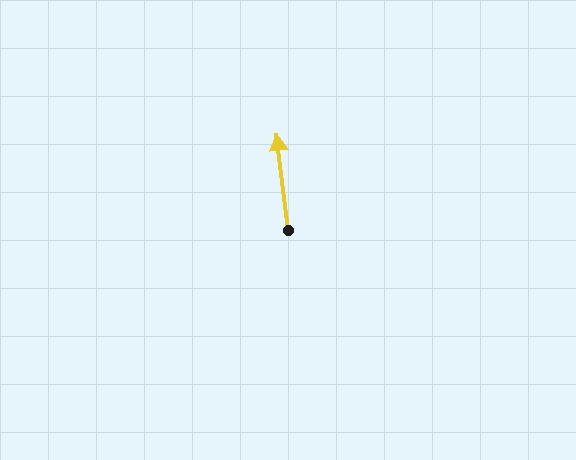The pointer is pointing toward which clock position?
Roughly 12 o'clock.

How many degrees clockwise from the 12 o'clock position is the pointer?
Approximately 353 degrees.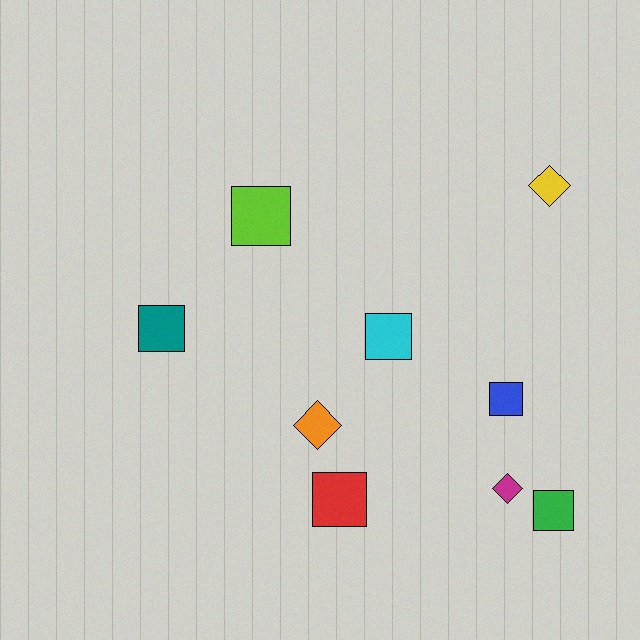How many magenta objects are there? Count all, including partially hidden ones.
There is 1 magenta object.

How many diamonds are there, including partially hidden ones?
There are 3 diamonds.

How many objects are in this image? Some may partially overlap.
There are 9 objects.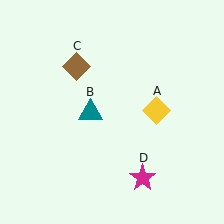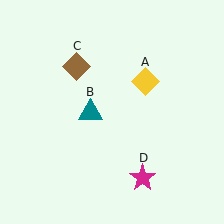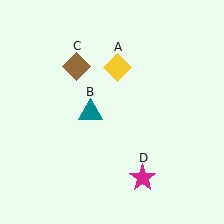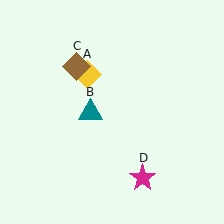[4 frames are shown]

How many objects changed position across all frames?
1 object changed position: yellow diamond (object A).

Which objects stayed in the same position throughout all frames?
Teal triangle (object B) and brown diamond (object C) and magenta star (object D) remained stationary.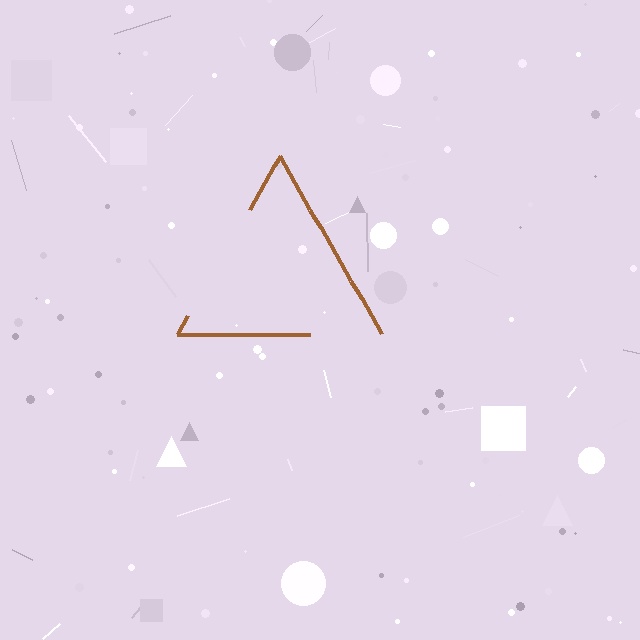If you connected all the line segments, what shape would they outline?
They would outline a triangle.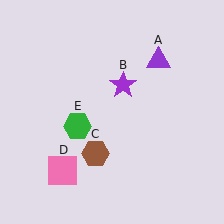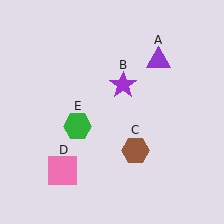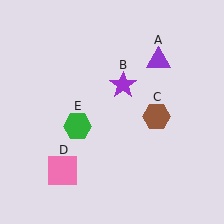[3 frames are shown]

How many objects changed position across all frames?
1 object changed position: brown hexagon (object C).